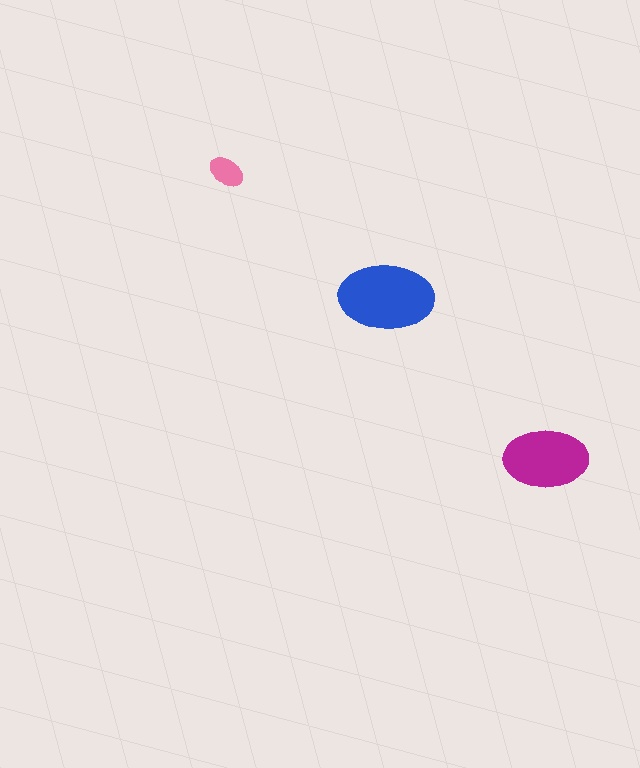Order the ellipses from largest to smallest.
the blue one, the magenta one, the pink one.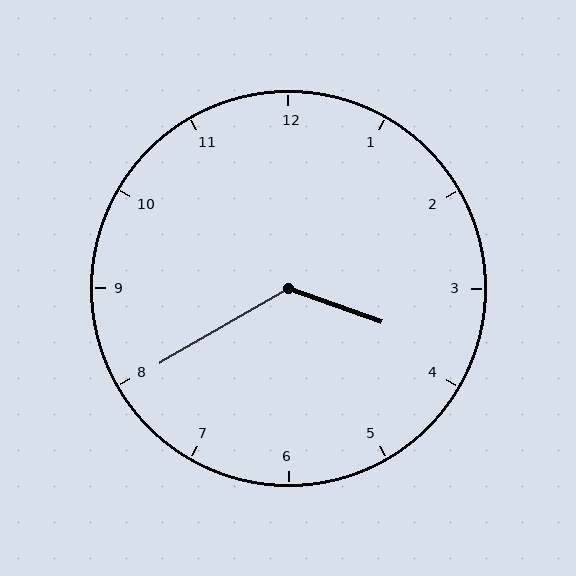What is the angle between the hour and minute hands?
Approximately 130 degrees.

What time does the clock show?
3:40.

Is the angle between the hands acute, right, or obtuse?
It is obtuse.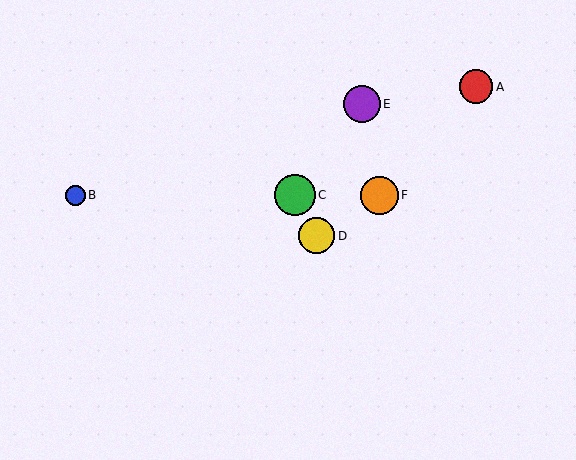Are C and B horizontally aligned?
Yes, both are at y≈195.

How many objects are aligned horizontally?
3 objects (B, C, F) are aligned horizontally.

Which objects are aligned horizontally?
Objects B, C, F are aligned horizontally.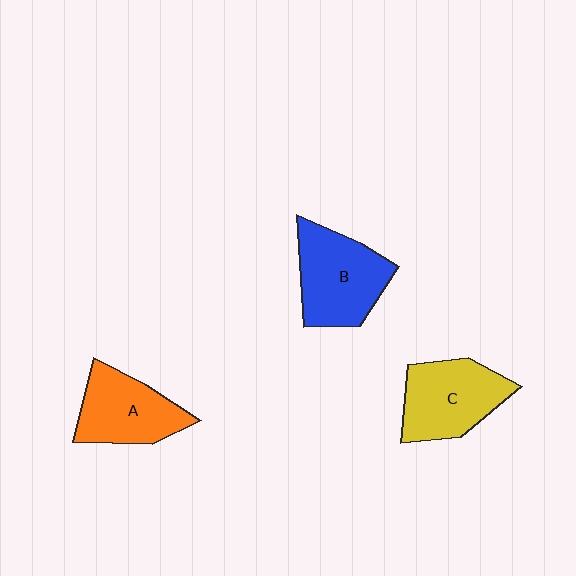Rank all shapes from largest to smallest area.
From largest to smallest: B (blue), C (yellow), A (orange).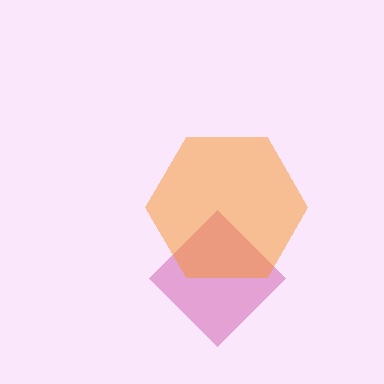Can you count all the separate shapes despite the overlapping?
Yes, there are 2 separate shapes.